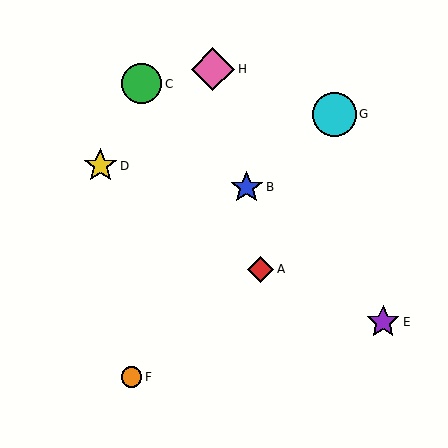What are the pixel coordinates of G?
Object G is at (334, 114).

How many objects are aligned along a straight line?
3 objects (B, C, E) are aligned along a straight line.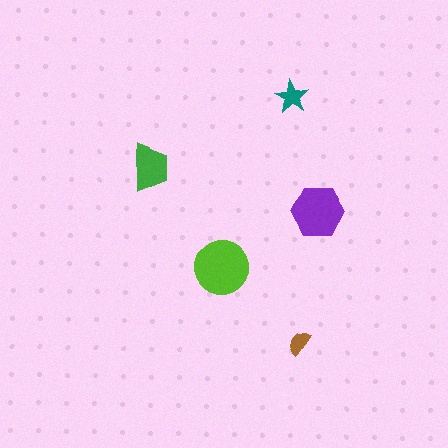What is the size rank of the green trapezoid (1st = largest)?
3rd.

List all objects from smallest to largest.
The brown semicircle, the teal star, the green trapezoid, the purple hexagon, the lime circle.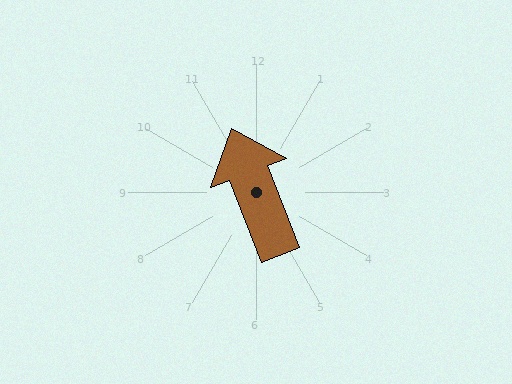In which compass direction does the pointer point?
North.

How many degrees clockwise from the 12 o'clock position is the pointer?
Approximately 339 degrees.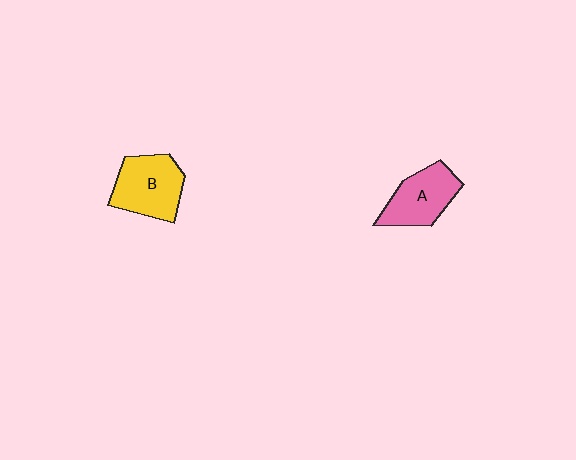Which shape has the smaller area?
Shape A (pink).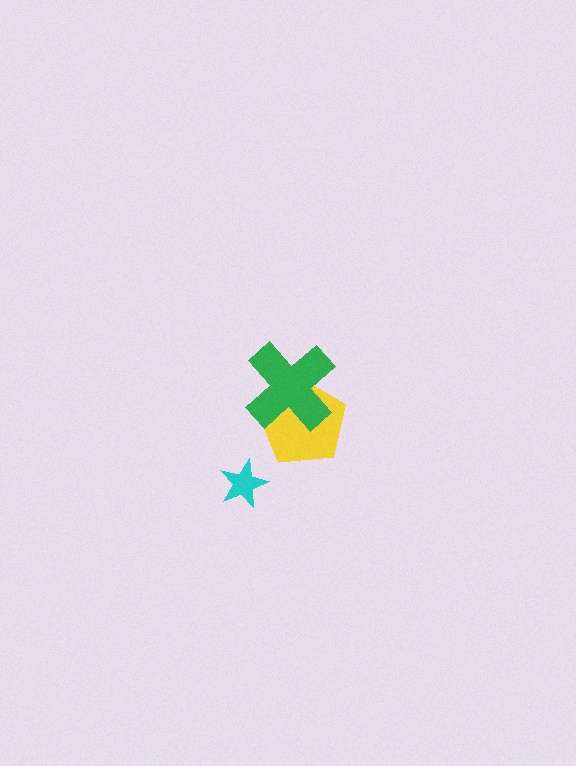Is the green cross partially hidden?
No, no other shape covers it.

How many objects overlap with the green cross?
1 object overlaps with the green cross.